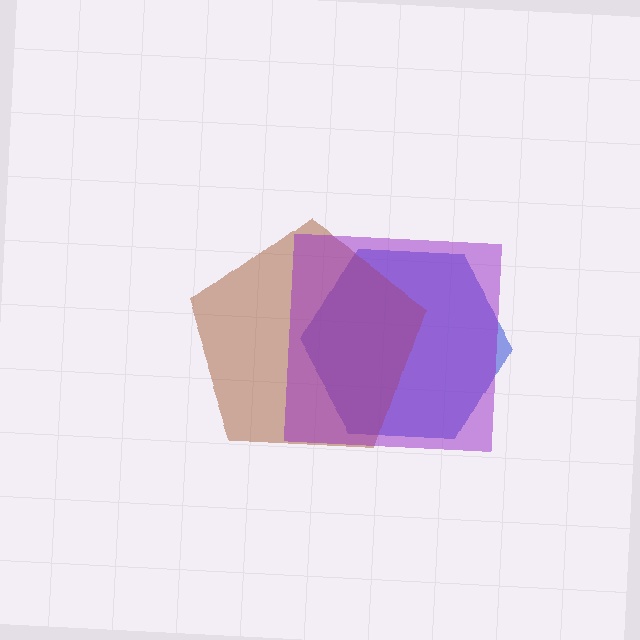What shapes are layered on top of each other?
The layered shapes are: a blue hexagon, a brown pentagon, a purple square.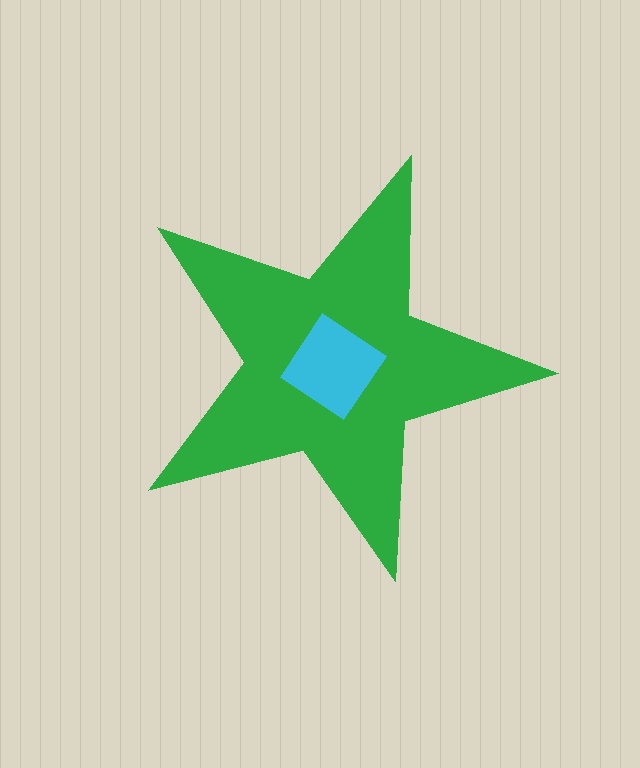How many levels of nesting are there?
2.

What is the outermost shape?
The green star.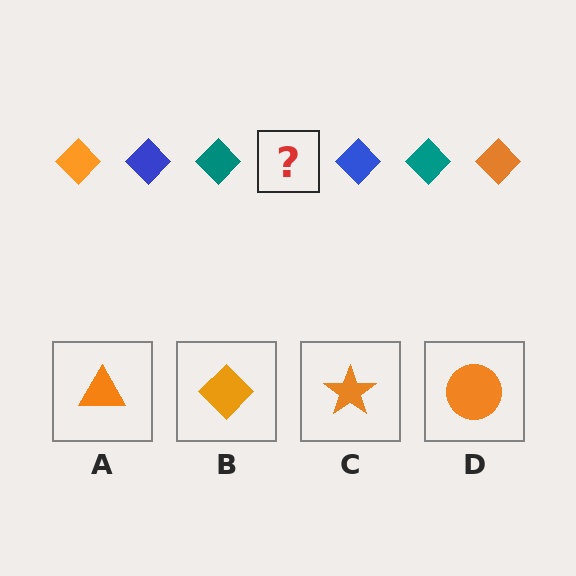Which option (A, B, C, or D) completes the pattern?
B.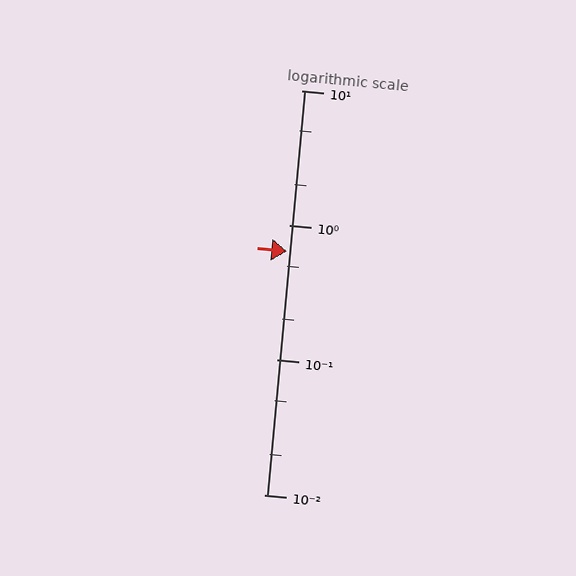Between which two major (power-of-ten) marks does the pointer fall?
The pointer is between 0.1 and 1.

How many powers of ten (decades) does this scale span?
The scale spans 3 decades, from 0.01 to 10.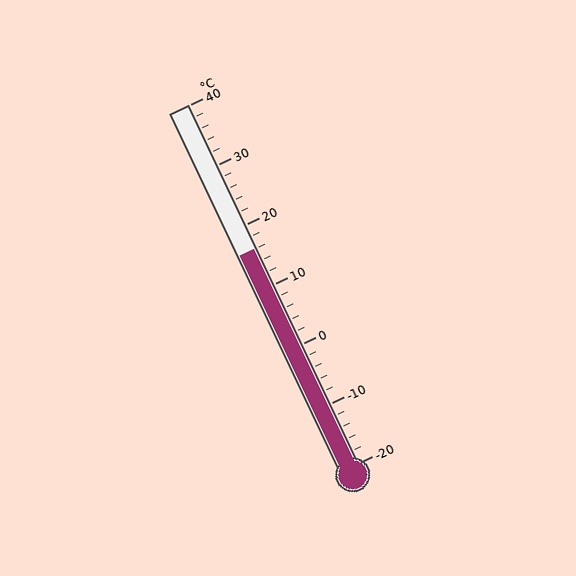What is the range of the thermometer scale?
The thermometer scale ranges from -20°C to 40°C.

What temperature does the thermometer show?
The thermometer shows approximately 16°C.